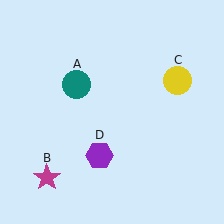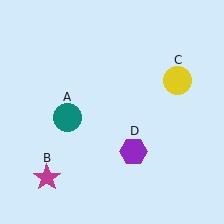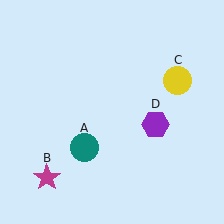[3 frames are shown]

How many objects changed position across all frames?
2 objects changed position: teal circle (object A), purple hexagon (object D).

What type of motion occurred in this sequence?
The teal circle (object A), purple hexagon (object D) rotated counterclockwise around the center of the scene.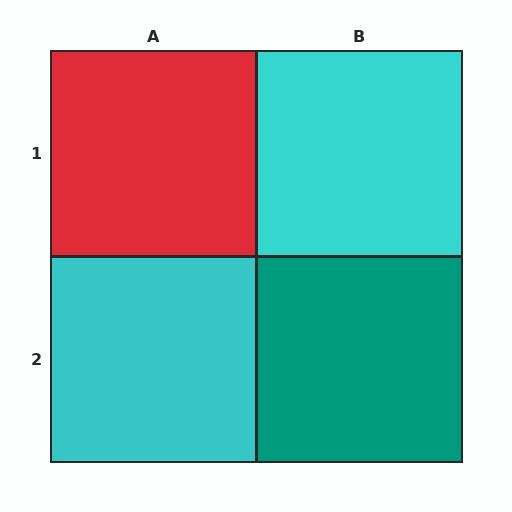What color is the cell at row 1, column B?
Cyan.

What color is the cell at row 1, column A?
Red.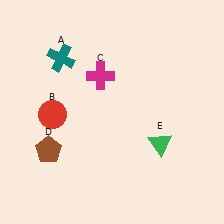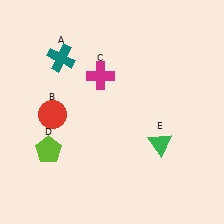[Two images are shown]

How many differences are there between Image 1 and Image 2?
There is 1 difference between the two images.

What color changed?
The pentagon (D) changed from brown in Image 1 to lime in Image 2.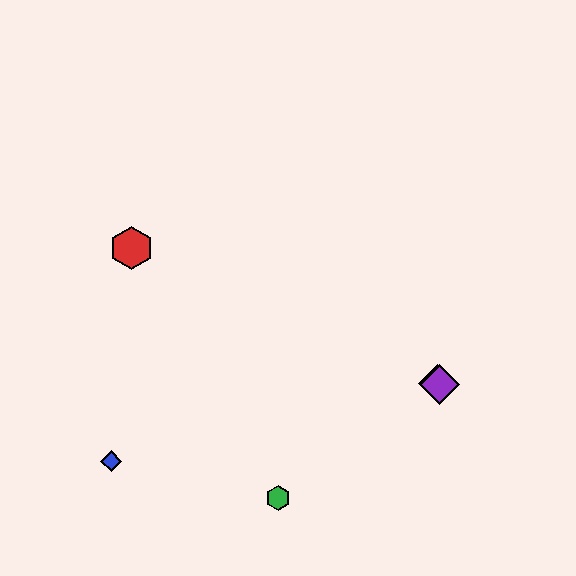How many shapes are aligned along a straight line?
3 shapes (the red hexagon, the yellow diamond, the purple diamond) are aligned along a straight line.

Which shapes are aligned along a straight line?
The red hexagon, the yellow diamond, the purple diamond are aligned along a straight line.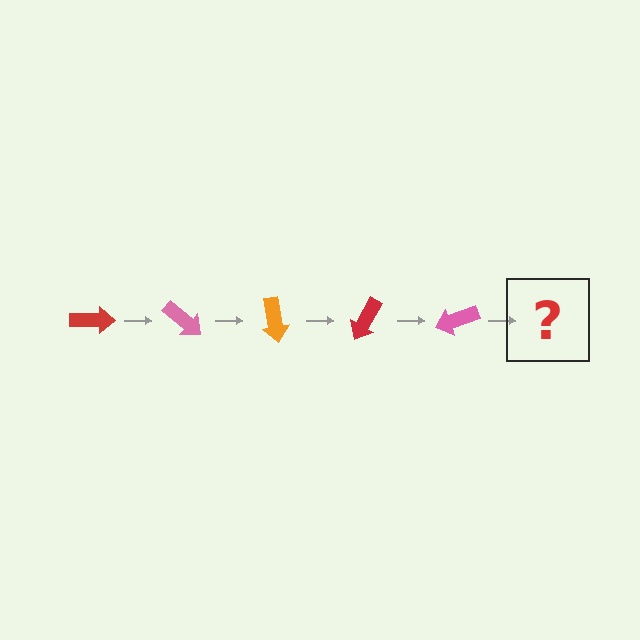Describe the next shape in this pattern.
It should be an orange arrow, rotated 200 degrees from the start.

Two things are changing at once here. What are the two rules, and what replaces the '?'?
The two rules are that it rotates 40 degrees each step and the color cycles through red, pink, and orange. The '?' should be an orange arrow, rotated 200 degrees from the start.